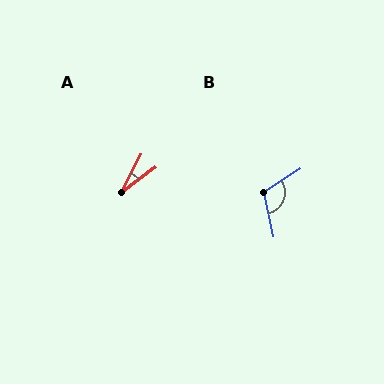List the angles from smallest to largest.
A (26°), B (111°).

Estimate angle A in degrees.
Approximately 26 degrees.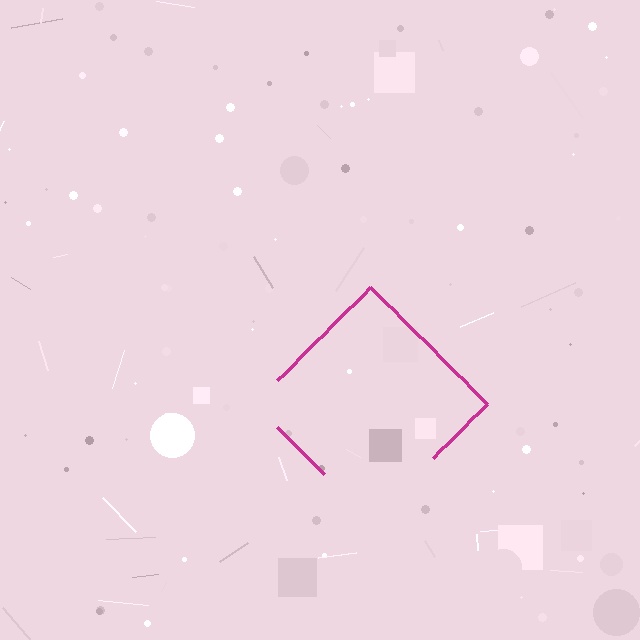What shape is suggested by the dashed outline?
The dashed outline suggests a diamond.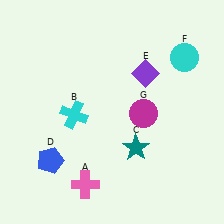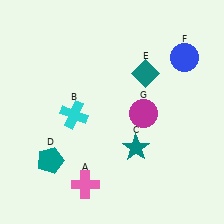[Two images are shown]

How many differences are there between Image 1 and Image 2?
There are 3 differences between the two images.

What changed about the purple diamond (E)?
In Image 1, E is purple. In Image 2, it changed to teal.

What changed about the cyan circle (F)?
In Image 1, F is cyan. In Image 2, it changed to blue.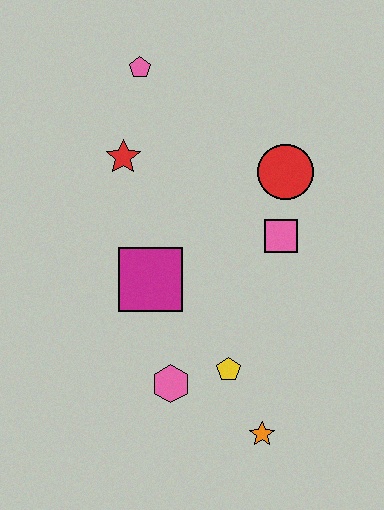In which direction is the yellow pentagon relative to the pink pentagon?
The yellow pentagon is below the pink pentagon.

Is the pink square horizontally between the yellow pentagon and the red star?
No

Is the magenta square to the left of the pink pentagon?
No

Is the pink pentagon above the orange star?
Yes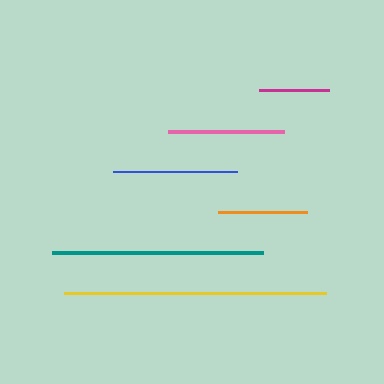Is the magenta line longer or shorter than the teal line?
The teal line is longer than the magenta line.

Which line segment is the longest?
The yellow line is the longest at approximately 262 pixels.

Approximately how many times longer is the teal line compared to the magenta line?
The teal line is approximately 3.0 times the length of the magenta line.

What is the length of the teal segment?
The teal segment is approximately 211 pixels long.